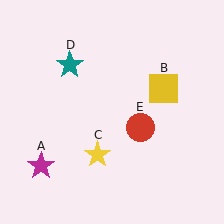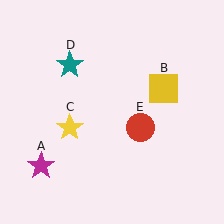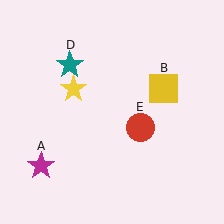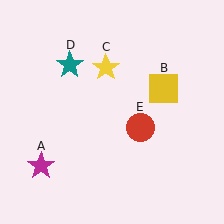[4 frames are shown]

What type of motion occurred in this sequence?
The yellow star (object C) rotated clockwise around the center of the scene.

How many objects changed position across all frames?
1 object changed position: yellow star (object C).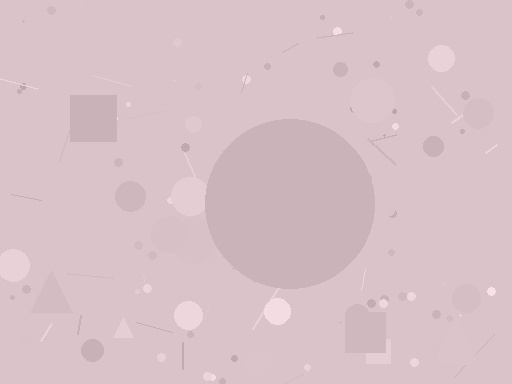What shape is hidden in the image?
A circle is hidden in the image.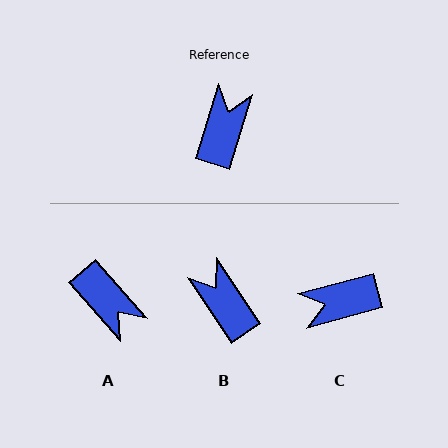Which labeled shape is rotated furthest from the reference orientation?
C, about 123 degrees away.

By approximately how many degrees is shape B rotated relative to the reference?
Approximately 52 degrees counter-clockwise.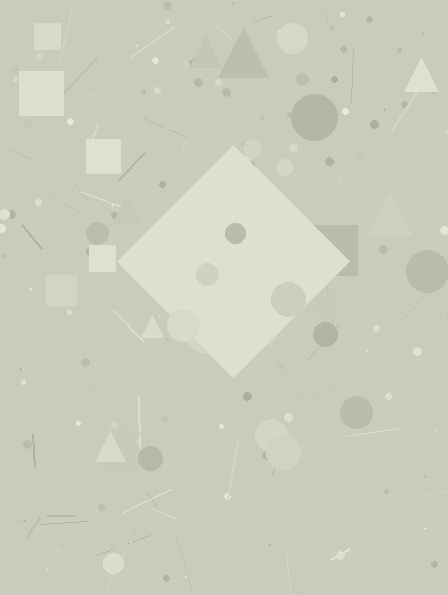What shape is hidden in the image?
A diamond is hidden in the image.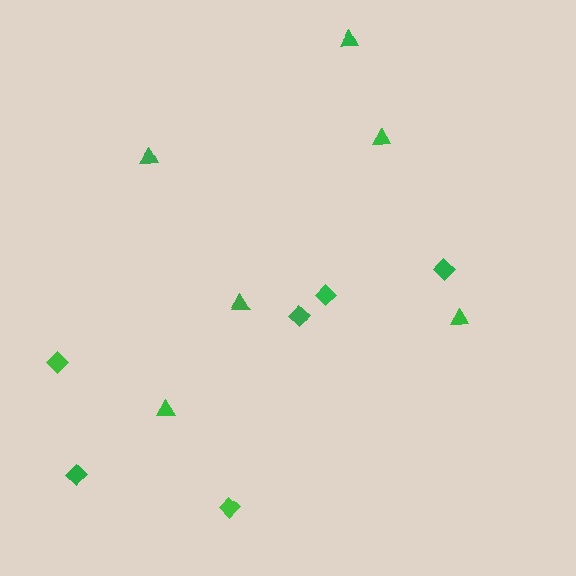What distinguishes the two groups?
There are 2 groups: one group of triangles (6) and one group of diamonds (6).